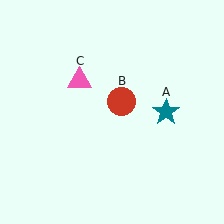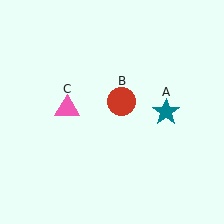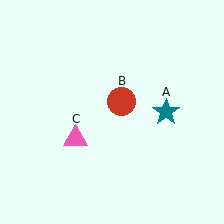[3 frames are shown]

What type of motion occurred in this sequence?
The pink triangle (object C) rotated counterclockwise around the center of the scene.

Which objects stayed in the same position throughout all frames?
Teal star (object A) and red circle (object B) remained stationary.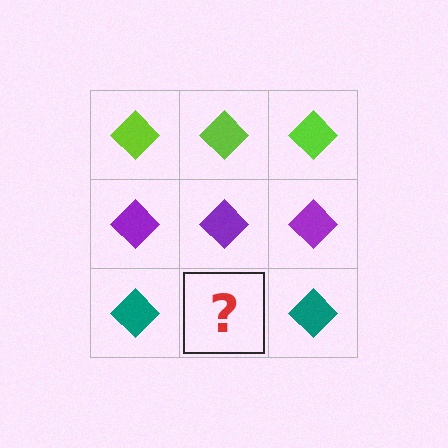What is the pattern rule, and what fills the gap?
The rule is that each row has a consistent color. The gap should be filled with a teal diamond.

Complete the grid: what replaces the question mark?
The question mark should be replaced with a teal diamond.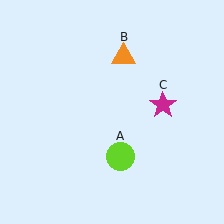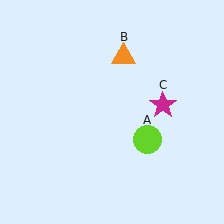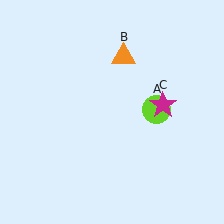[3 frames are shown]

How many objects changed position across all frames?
1 object changed position: lime circle (object A).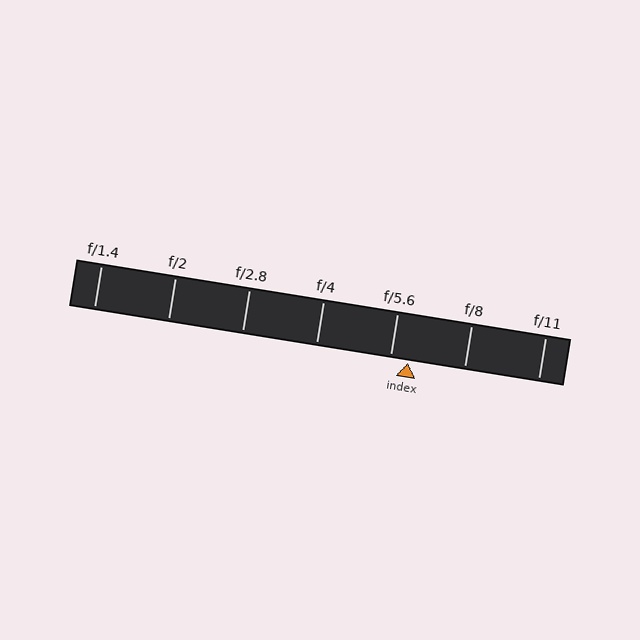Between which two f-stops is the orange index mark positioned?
The index mark is between f/5.6 and f/8.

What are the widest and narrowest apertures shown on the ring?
The widest aperture shown is f/1.4 and the narrowest is f/11.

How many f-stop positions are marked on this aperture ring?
There are 7 f-stop positions marked.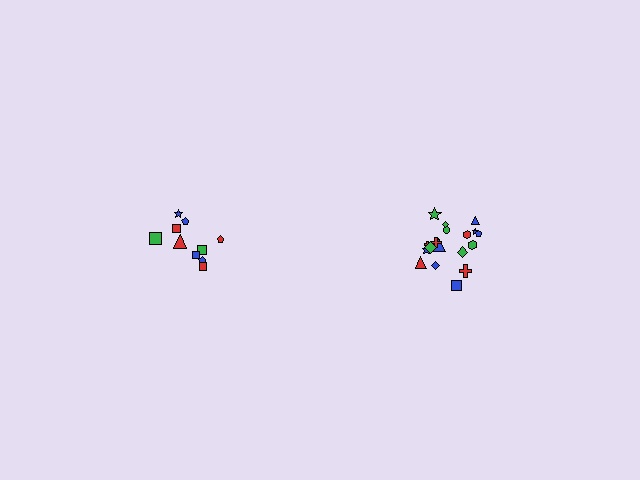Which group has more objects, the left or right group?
The right group.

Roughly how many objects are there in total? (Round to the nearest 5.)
Roughly 30 objects in total.